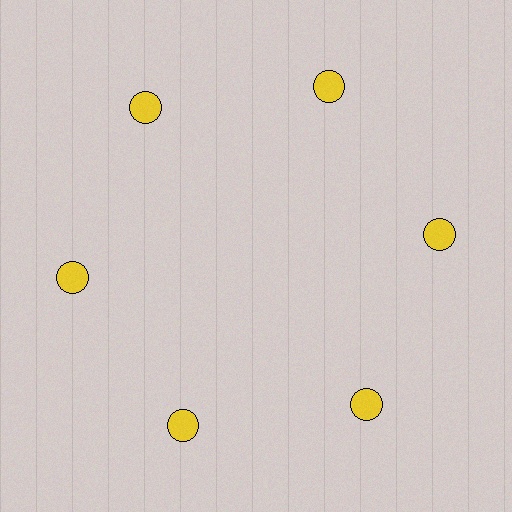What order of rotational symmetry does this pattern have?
This pattern has 6-fold rotational symmetry.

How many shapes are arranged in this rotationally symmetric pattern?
There are 6 shapes, arranged in 6 groups of 1.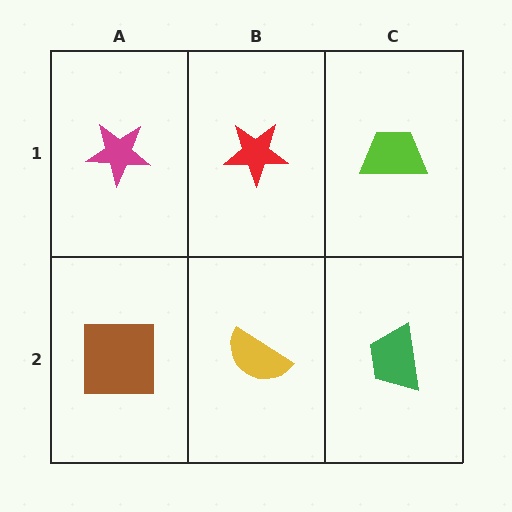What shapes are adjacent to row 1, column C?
A green trapezoid (row 2, column C), a red star (row 1, column B).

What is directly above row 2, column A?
A magenta star.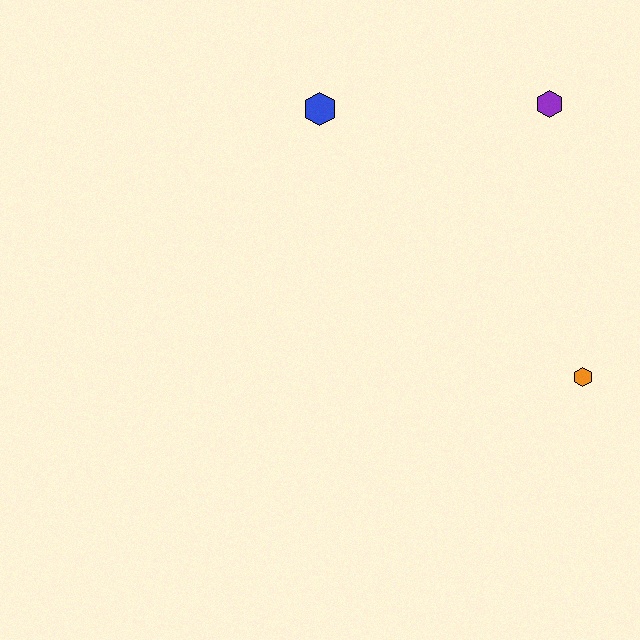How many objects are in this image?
There are 3 objects.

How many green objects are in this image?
There are no green objects.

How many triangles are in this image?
There are no triangles.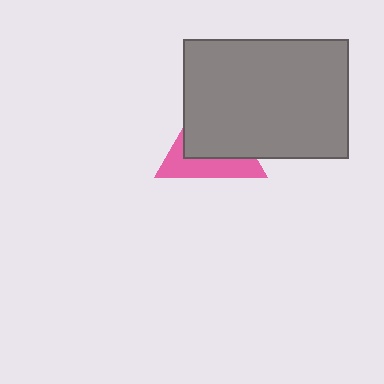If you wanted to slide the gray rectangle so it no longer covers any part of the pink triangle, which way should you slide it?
Slide it toward the upper-right — that is the most direct way to separate the two shapes.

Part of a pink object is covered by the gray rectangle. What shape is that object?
It is a triangle.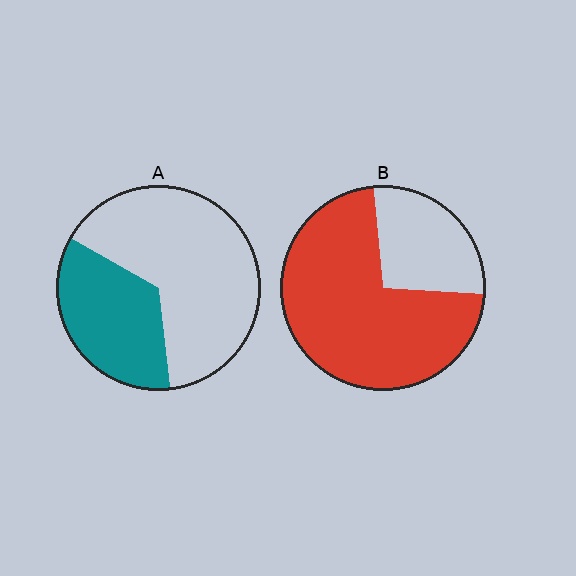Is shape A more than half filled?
No.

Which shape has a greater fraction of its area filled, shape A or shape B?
Shape B.